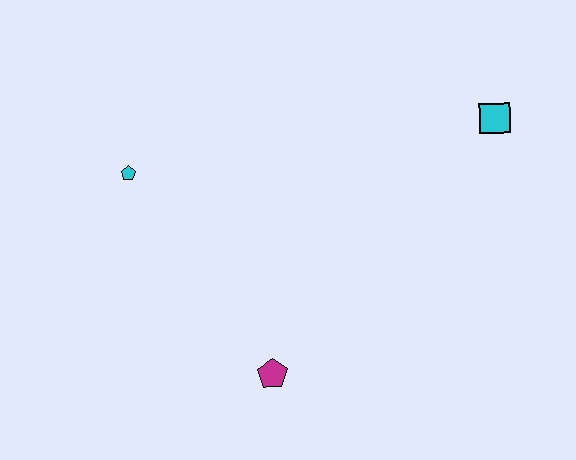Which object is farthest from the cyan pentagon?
The cyan square is farthest from the cyan pentagon.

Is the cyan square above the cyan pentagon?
Yes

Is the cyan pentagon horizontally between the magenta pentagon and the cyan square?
No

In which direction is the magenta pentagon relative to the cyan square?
The magenta pentagon is below the cyan square.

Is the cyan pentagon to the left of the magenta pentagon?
Yes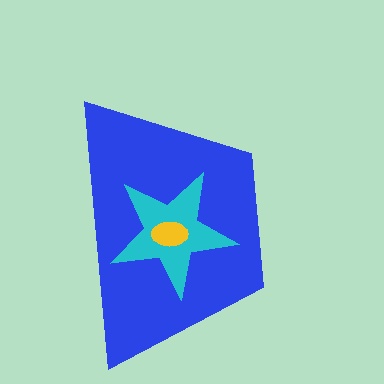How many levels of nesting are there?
3.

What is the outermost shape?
The blue trapezoid.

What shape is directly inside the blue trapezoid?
The cyan star.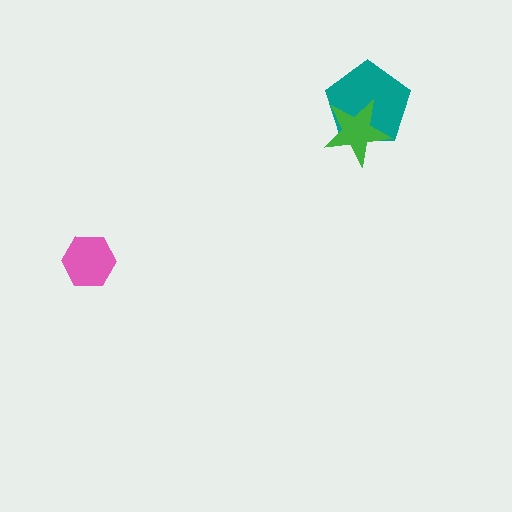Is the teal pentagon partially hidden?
Yes, it is partially covered by another shape.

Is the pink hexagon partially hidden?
No, no other shape covers it.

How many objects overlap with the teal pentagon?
1 object overlaps with the teal pentagon.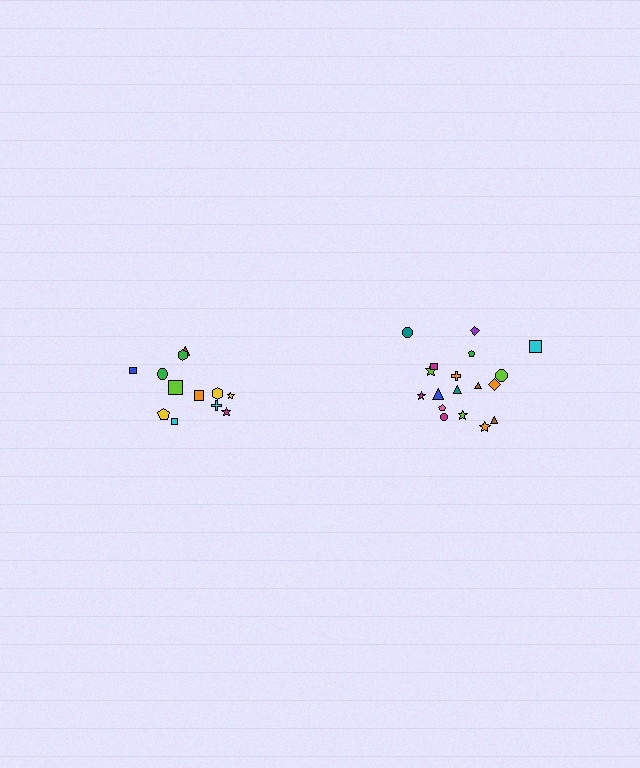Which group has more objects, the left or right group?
The right group.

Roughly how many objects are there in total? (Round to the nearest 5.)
Roughly 30 objects in total.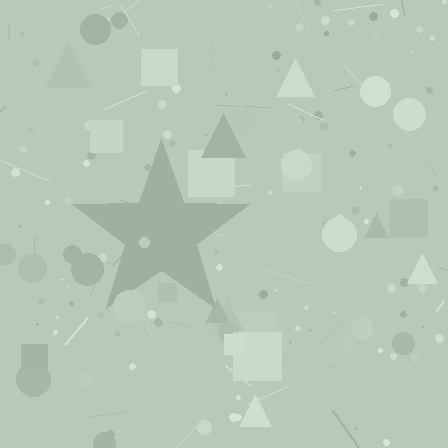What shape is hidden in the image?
A star is hidden in the image.